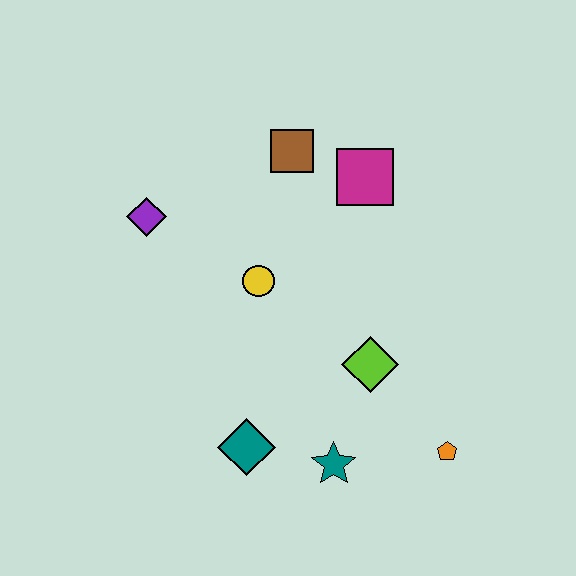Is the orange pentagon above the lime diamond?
No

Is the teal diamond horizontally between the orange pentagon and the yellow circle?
No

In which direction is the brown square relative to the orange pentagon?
The brown square is above the orange pentagon.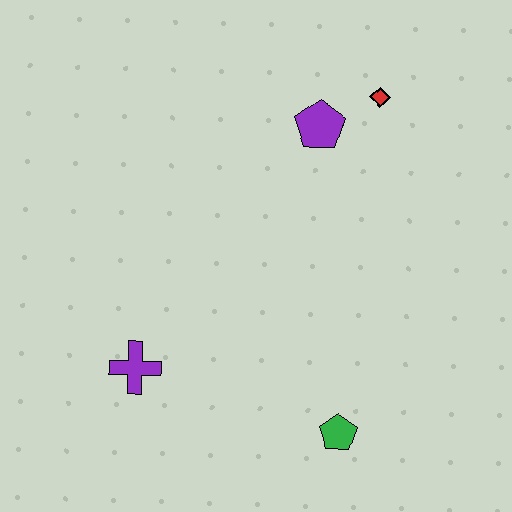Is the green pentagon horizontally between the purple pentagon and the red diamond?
Yes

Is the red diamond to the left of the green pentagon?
No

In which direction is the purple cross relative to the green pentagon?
The purple cross is to the left of the green pentagon.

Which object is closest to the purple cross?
The green pentagon is closest to the purple cross.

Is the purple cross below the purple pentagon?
Yes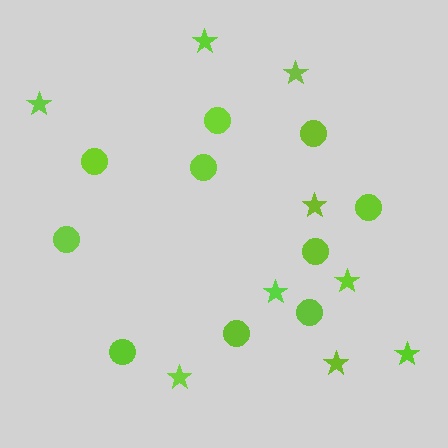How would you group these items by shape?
There are 2 groups: one group of circles (10) and one group of stars (9).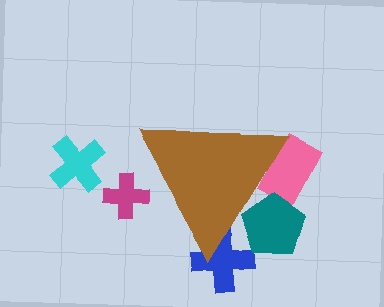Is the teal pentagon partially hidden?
Yes, the teal pentagon is partially hidden behind the brown triangle.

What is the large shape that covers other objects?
A brown triangle.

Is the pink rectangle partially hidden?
Yes, the pink rectangle is partially hidden behind the brown triangle.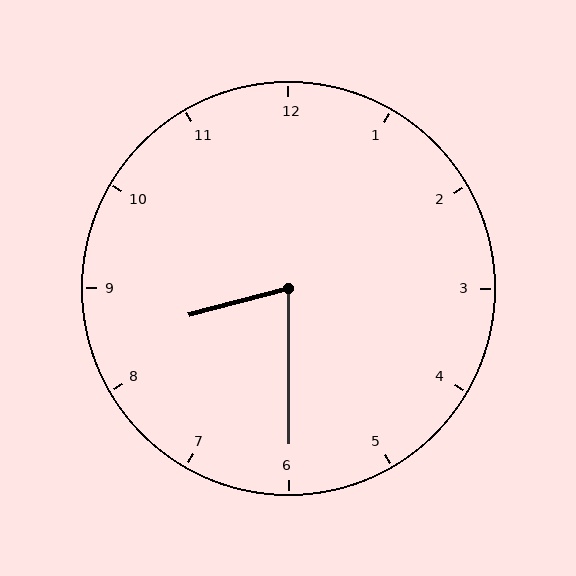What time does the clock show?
8:30.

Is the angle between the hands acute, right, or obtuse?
It is acute.